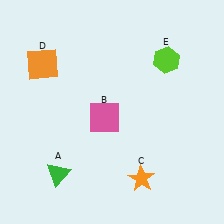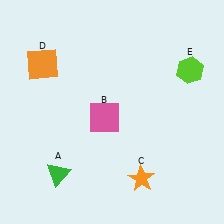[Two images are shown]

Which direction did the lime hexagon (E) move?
The lime hexagon (E) moved right.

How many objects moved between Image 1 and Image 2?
1 object moved between the two images.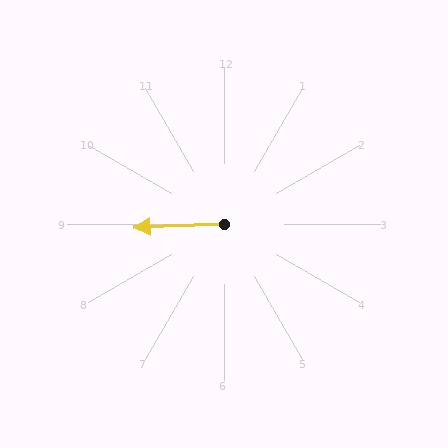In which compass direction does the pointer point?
West.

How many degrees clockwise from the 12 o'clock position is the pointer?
Approximately 268 degrees.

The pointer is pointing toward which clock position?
Roughly 9 o'clock.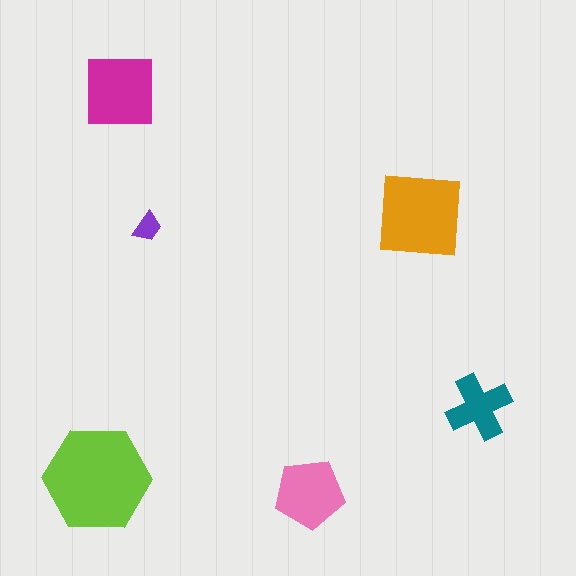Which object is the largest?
The lime hexagon.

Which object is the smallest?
The purple trapezoid.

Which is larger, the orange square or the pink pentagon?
The orange square.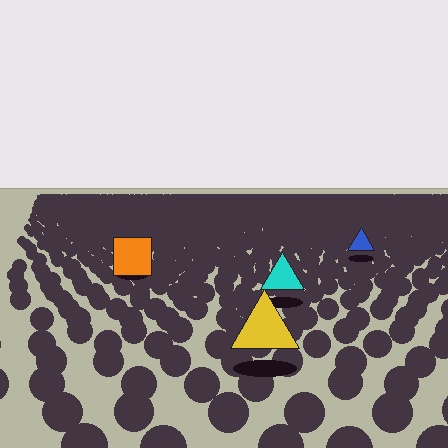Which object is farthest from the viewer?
The blue triangle is farthest from the viewer. It appears smaller and the ground texture around it is denser.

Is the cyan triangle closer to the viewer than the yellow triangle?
No. The yellow triangle is closer — you can tell from the texture gradient: the ground texture is coarser near it.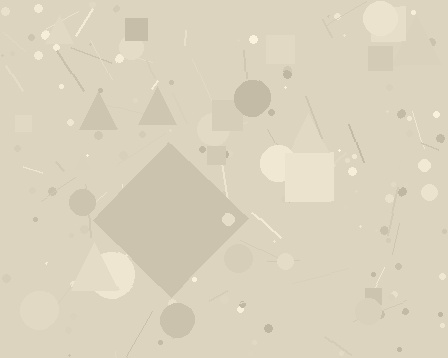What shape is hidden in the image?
A diamond is hidden in the image.